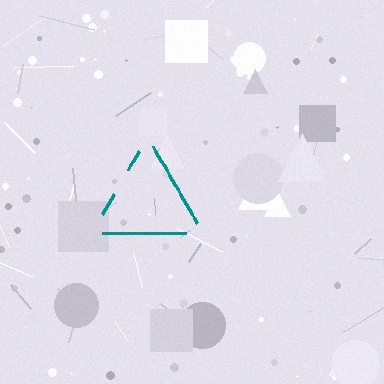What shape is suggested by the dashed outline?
The dashed outline suggests a triangle.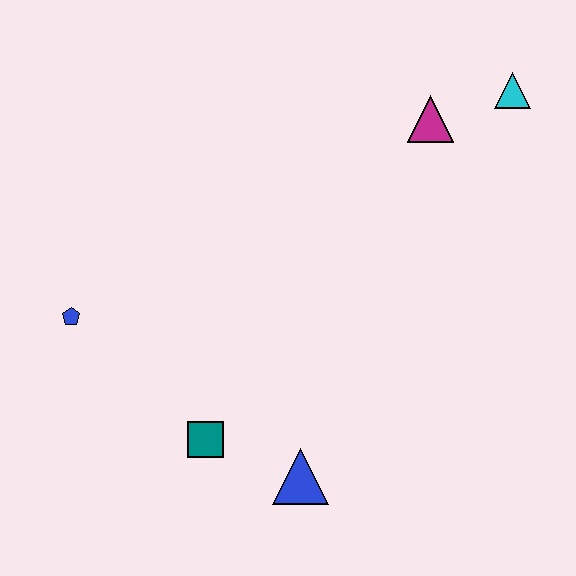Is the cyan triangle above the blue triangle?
Yes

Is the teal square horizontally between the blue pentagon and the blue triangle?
Yes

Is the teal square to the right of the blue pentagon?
Yes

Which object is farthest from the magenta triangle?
The blue pentagon is farthest from the magenta triangle.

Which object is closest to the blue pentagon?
The teal square is closest to the blue pentagon.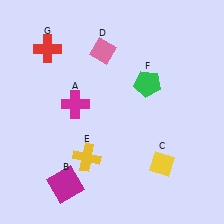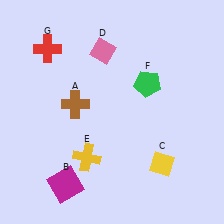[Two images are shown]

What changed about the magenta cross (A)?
In Image 1, A is magenta. In Image 2, it changed to brown.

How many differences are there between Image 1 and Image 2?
There is 1 difference between the two images.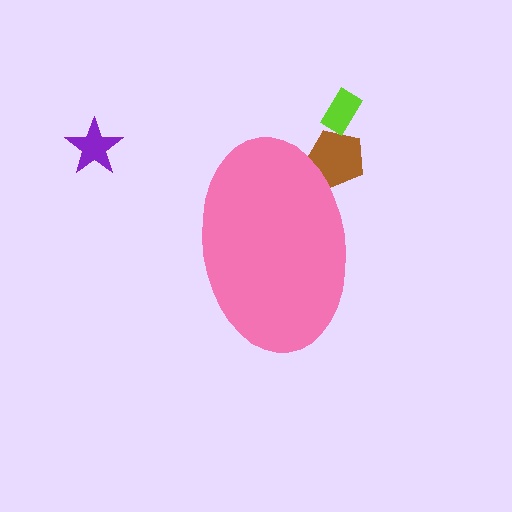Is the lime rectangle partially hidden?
No, the lime rectangle is fully visible.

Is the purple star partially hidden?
No, the purple star is fully visible.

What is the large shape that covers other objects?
A pink ellipse.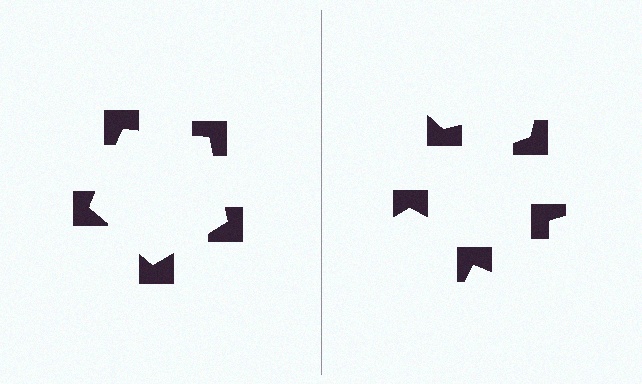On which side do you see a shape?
An illusory pentagon appears on the left side. On the right side the wedge cuts are rotated, so no coherent shape forms.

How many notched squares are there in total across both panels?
10 — 5 on each side.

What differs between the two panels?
The notched squares are positioned identically on both sides; only the wedge orientations differ. On the left they align to a pentagon; on the right they are misaligned.